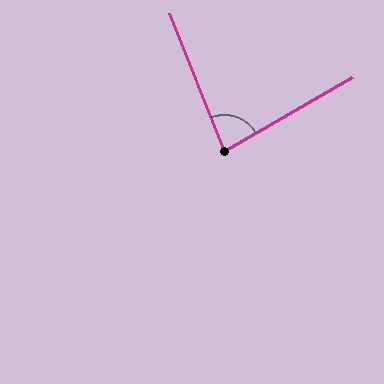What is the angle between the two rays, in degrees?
Approximately 82 degrees.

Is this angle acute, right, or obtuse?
It is acute.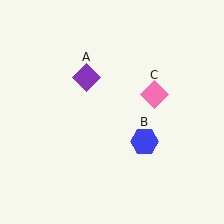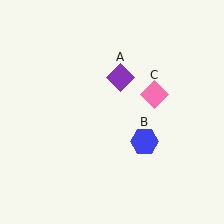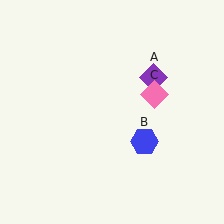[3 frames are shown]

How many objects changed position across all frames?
1 object changed position: purple diamond (object A).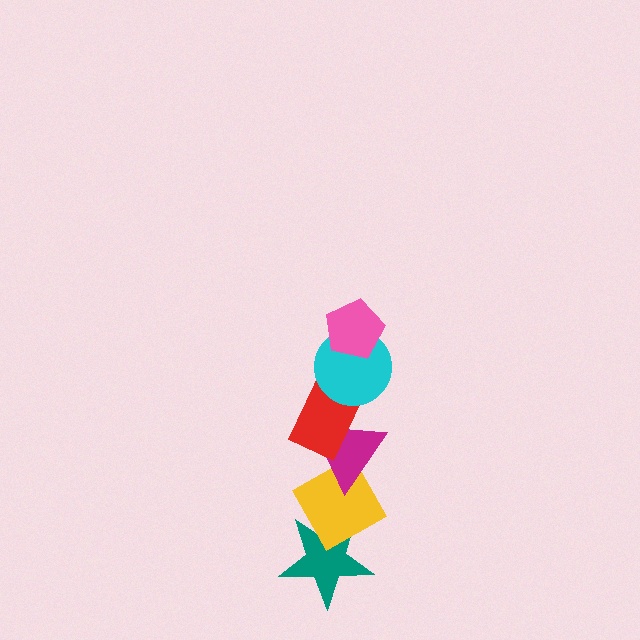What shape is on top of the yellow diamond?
The magenta triangle is on top of the yellow diamond.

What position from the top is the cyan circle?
The cyan circle is 2nd from the top.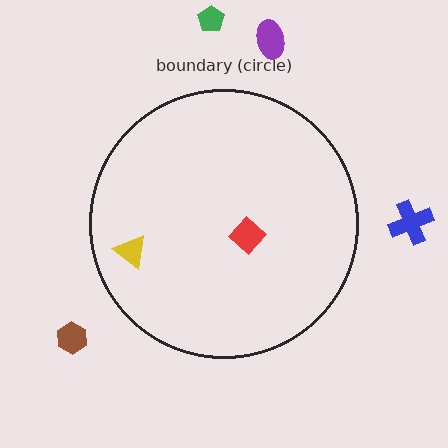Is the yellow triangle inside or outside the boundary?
Inside.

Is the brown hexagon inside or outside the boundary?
Outside.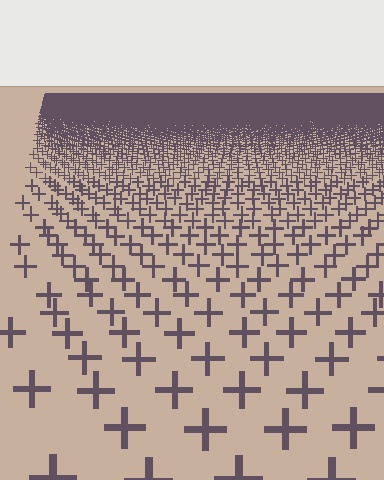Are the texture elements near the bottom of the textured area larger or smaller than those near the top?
Larger. Near the bottom, elements are closer to the viewer and appear at a bigger on-screen size.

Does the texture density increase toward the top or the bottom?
Density increases toward the top.